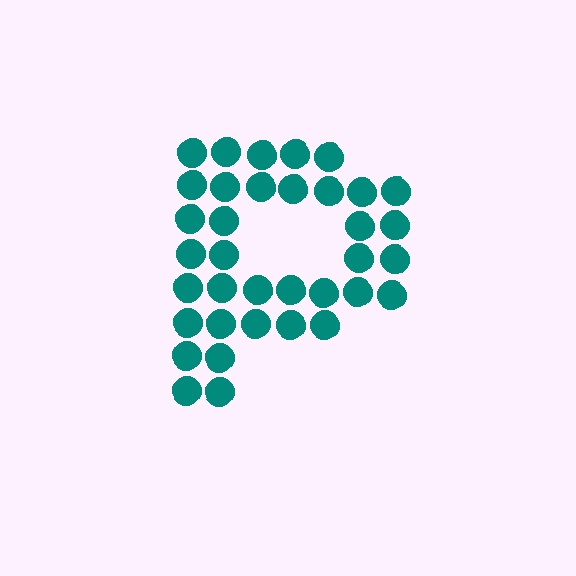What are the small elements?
The small elements are circles.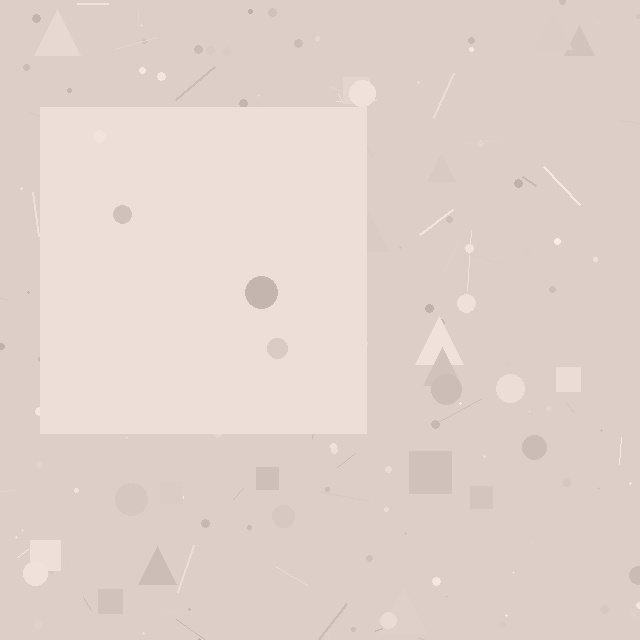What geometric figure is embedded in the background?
A square is embedded in the background.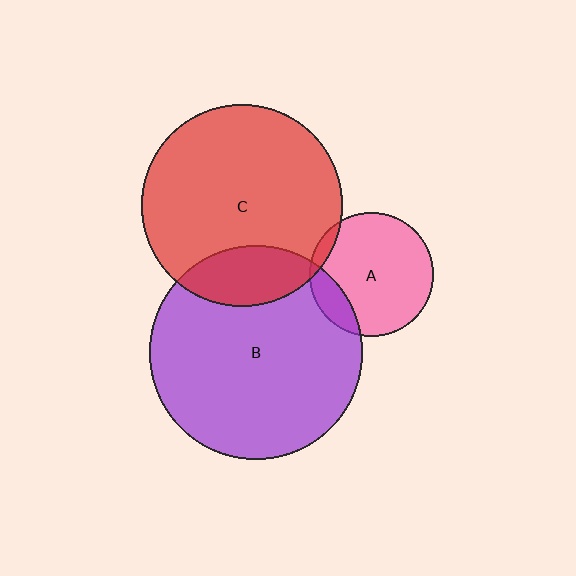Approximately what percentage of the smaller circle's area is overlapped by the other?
Approximately 20%.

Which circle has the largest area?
Circle B (purple).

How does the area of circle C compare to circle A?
Approximately 2.6 times.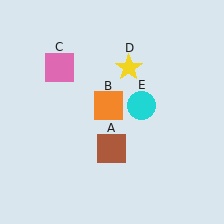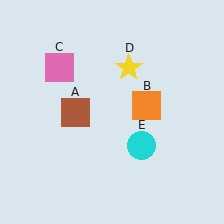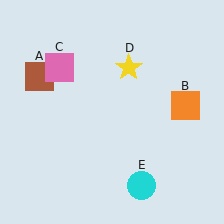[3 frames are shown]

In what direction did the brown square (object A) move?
The brown square (object A) moved up and to the left.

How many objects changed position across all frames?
3 objects changed position: brown square (object A), orange square (object B), cyan circle (object E).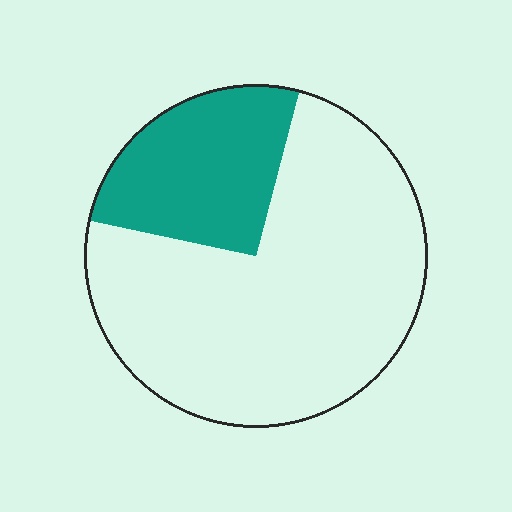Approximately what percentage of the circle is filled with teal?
Approximately 25%.